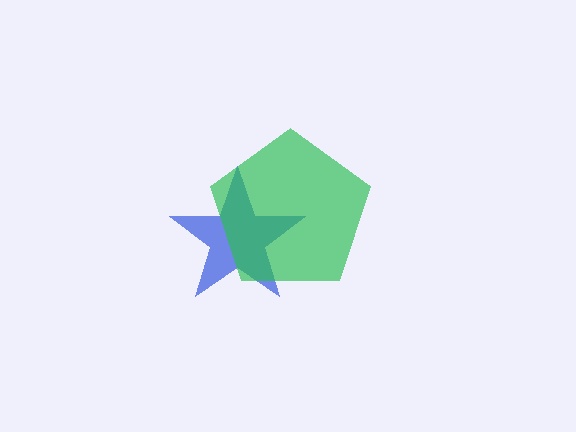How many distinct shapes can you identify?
There are 2 distinct shapes: a blue star, a green pentagon.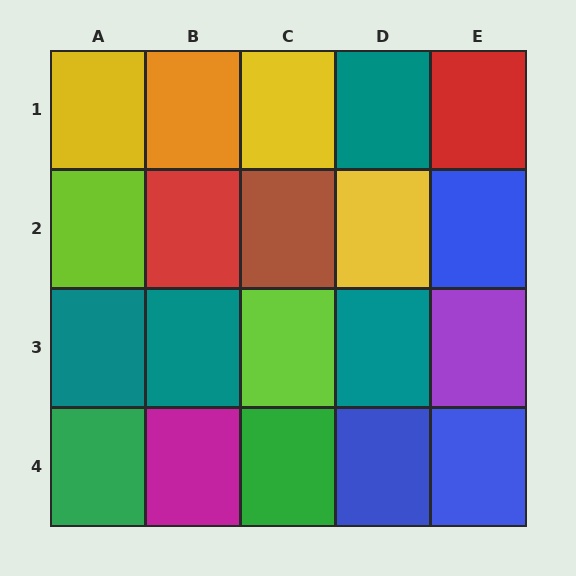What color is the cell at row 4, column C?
Green.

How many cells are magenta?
1 cell is magenta.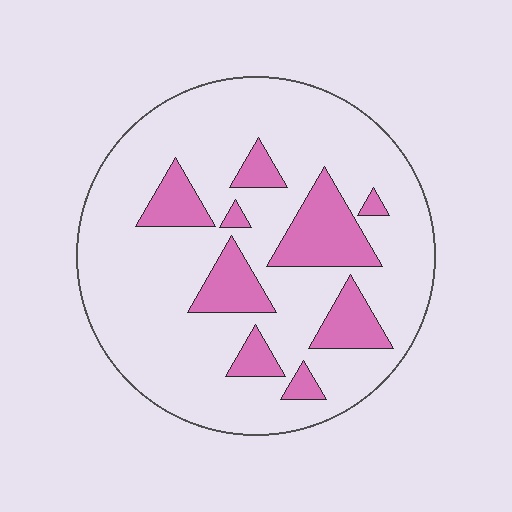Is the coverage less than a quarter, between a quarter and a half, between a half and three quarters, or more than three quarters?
Less than a quarter.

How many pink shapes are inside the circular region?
9.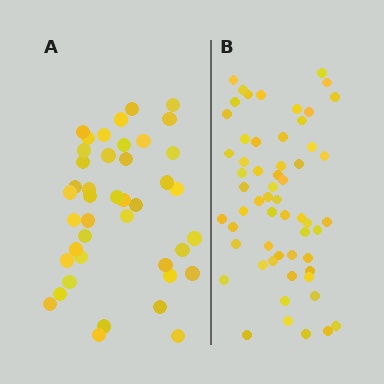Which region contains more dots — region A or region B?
Region B (the right region) has more dots.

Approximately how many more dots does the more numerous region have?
Region B has approximately 15 more dots than region A.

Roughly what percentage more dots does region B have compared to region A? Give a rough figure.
About 40% more.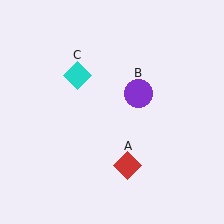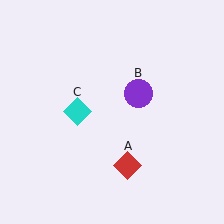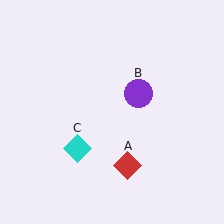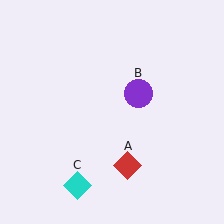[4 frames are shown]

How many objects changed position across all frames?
1 object changed position: cyan diamond (object C).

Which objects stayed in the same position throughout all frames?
Red diamond (object A) and purple circle (object B) remained stationary.